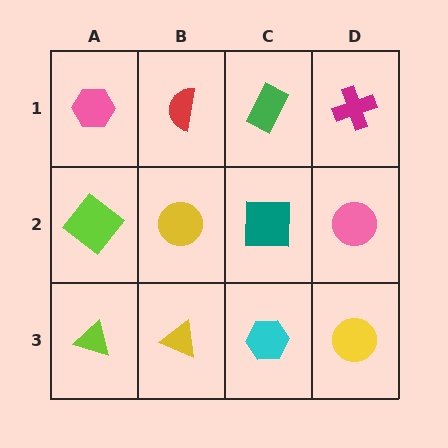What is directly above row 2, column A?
A pink hexagon.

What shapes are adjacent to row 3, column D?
A pink circle (row 2, column D), a cyan hexagon (row 3, column C).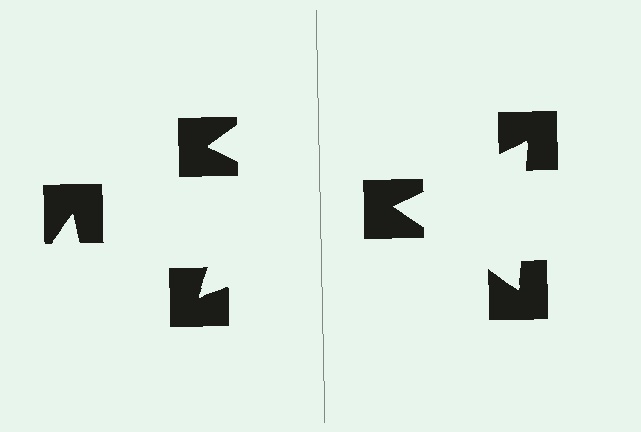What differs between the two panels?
The notched squares are positioned identically on both sides; only the wedge orientations differ. On the right they align to a triangle; on the left they are misaligned.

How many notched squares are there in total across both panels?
6 — 3 on each side.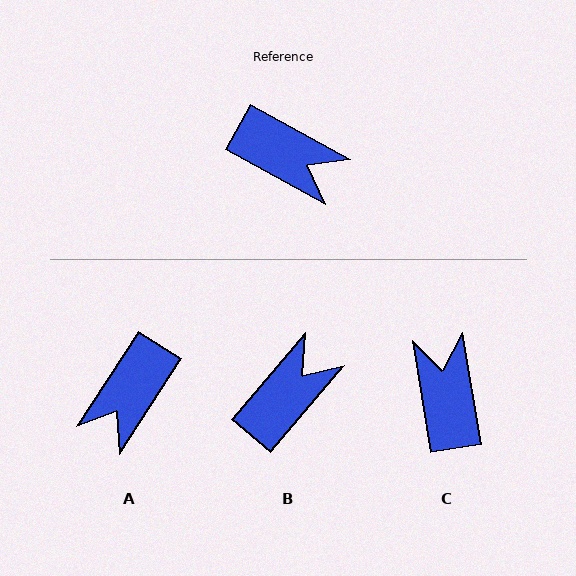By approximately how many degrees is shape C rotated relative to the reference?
Approximately 128 degrees counter-clockwise.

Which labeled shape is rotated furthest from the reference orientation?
C, about 128 degrees away.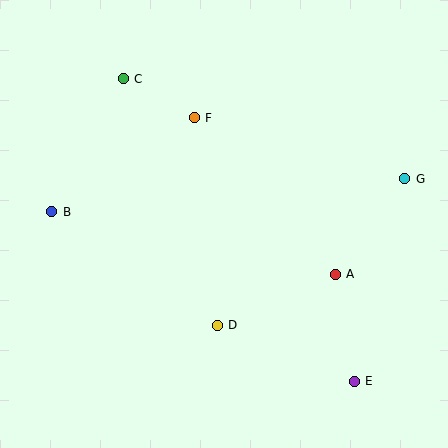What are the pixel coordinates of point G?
Point G is at (405, 179).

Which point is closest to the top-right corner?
Point G is closest to the top-right corner.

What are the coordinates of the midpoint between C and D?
The midpoint between C and D is at (170, 202).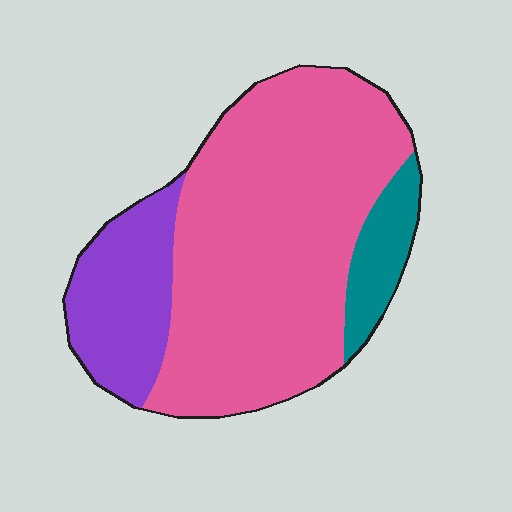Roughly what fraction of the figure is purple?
Purple covers about 20% of the figure.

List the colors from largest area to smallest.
From largest to smallest: pink, purple, teal.